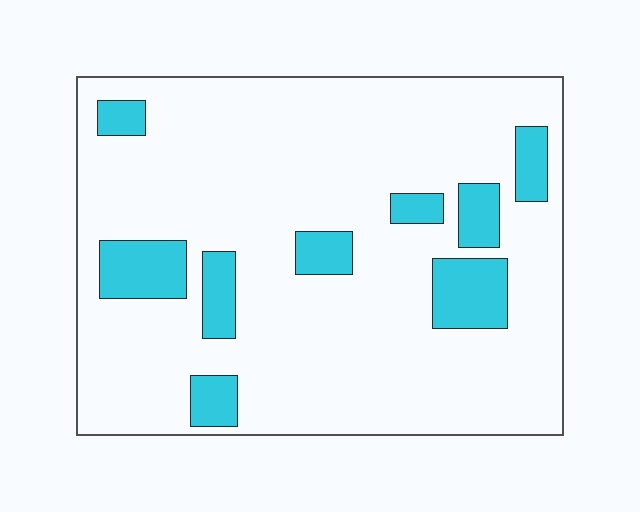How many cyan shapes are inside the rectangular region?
9.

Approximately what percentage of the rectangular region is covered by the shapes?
Approximately 15%.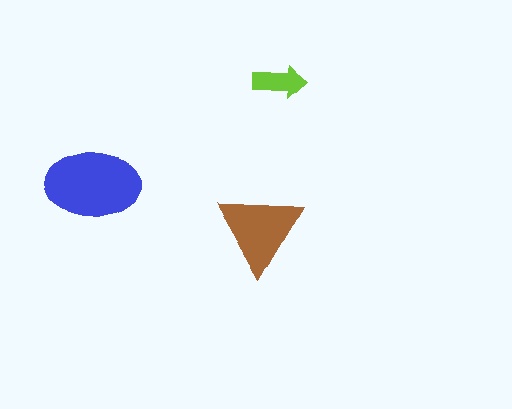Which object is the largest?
The blue ellipse.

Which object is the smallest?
The lime arrow.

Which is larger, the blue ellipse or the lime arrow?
The blue ellipse.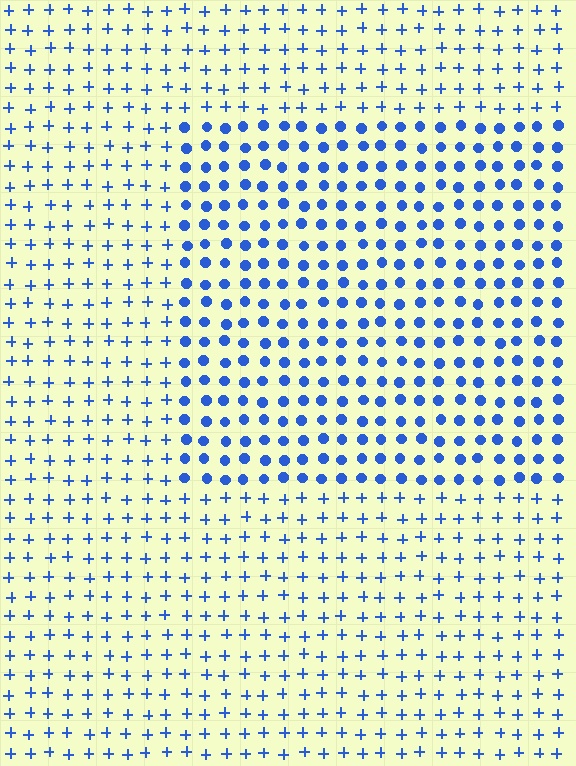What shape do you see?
I see a rectangle.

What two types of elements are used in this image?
The image uses circles inside the rectangle region and plus signs outside it.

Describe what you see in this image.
The image is filled with small blue elements arranged in a uniform grid. A rectangle-shaped region contains circles, while the surrounding area contains plus signs. The boundary is defined purely by the change in element shape.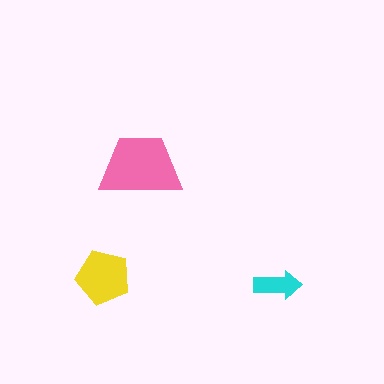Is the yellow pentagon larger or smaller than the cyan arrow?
Larger.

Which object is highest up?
The pink trapezoid is topmost.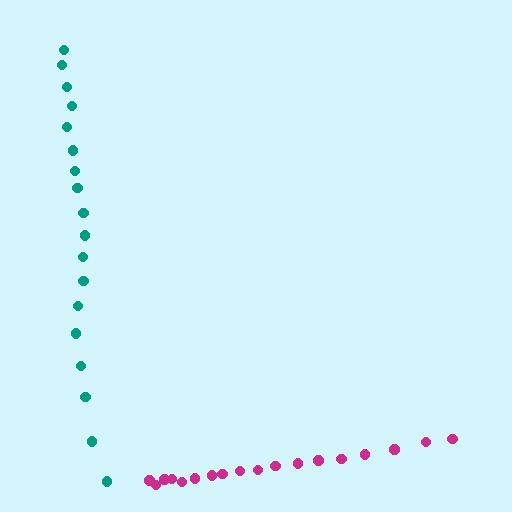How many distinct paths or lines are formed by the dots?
There are 2 distinct paths.